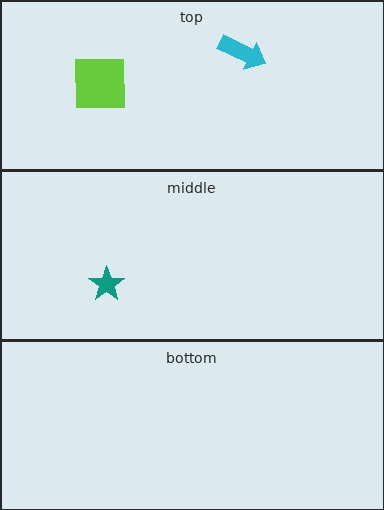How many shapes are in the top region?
2.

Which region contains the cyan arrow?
The top region.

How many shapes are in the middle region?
1.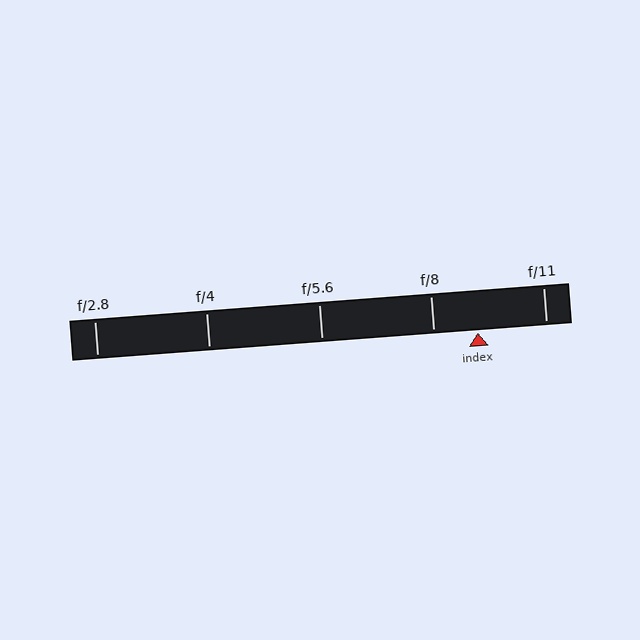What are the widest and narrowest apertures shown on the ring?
The widest aperture shown is f/2.8 and the narrowest is f/11.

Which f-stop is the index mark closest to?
The index mark is closest to f/8.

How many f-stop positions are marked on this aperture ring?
There are 5 f-stop positions marked.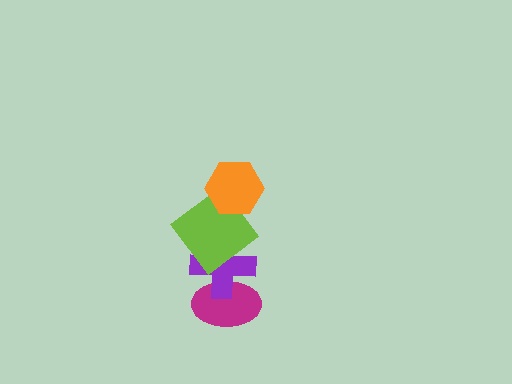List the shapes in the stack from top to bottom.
From top to bottom: the orange hexagon, the lime diamond, the purple cross, the magenta ellipse.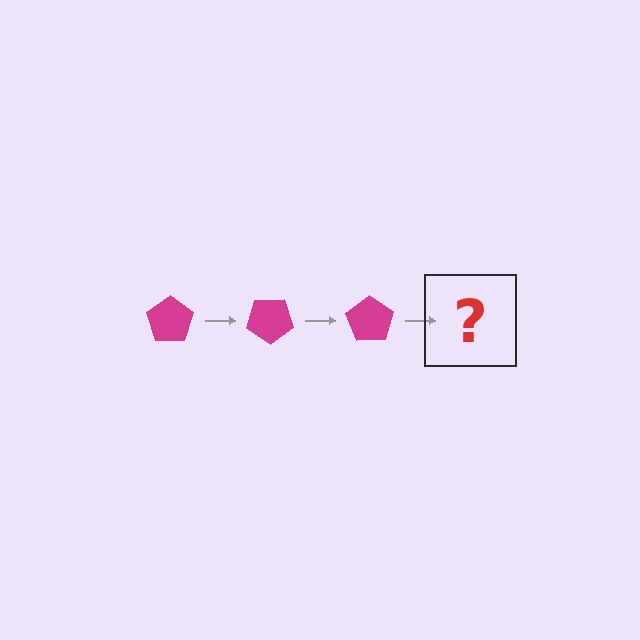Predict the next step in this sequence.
The next step is a magenta pentagon rotated 105 degrees.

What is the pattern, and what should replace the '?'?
The pattern is that the pentagon rotates 35 degrees each step. The '?' should be a magenta pentagon rotated 105 degrees.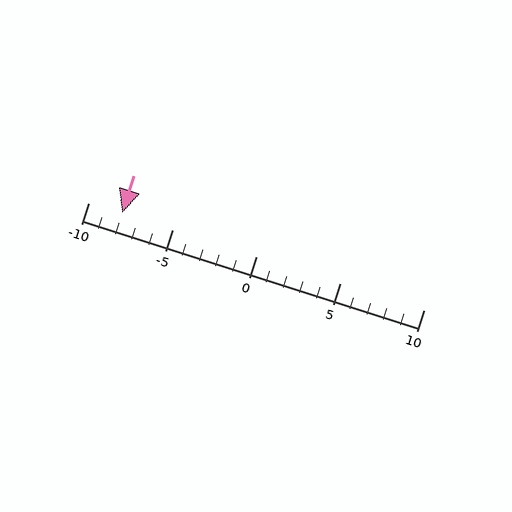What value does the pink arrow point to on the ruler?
The pink arrow points to approximately -8.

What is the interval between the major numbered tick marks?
The major tick marks are spaced 5 units apart.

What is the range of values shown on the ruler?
The ruler shows values from -10 to 10.